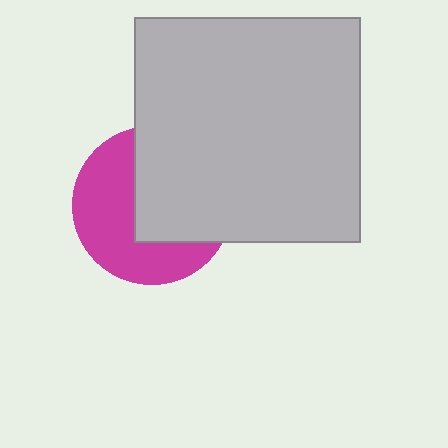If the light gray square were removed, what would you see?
You would see the complete magenta circle.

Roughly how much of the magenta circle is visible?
About half of it is visible (roughly 50%).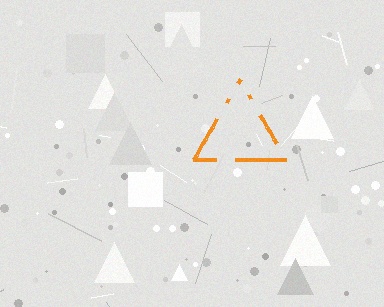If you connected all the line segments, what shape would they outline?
They would outline a triangle.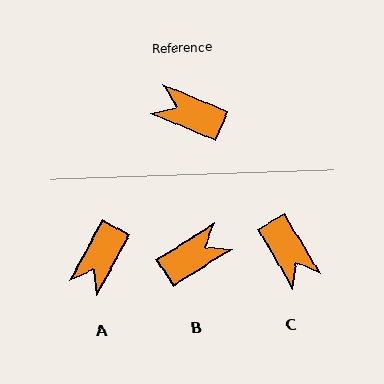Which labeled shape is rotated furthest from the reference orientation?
C, about 143 degrees away.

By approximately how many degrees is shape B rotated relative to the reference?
Approximately 125 degrees clockwise.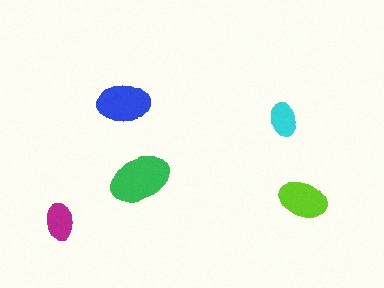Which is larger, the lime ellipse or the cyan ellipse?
The lime one.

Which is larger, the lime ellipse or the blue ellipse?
The blue one.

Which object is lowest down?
The magenta ellipse is bottommost.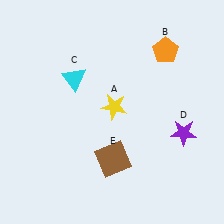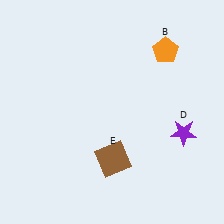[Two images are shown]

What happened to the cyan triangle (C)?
The cyan triangle (C) was removed in Image 2. It was in the top-left area of Image 1.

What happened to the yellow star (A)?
The yellow star (A) was removed in Image 2. It was in the top-right area of Image 1.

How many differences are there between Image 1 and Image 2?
There are 2 differences between the two images.